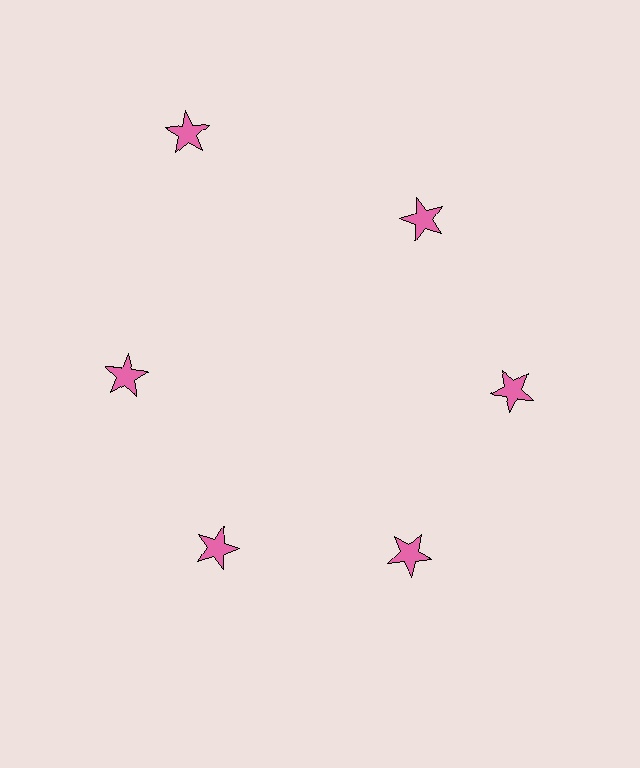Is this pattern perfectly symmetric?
No. The 6 pink stars are arranged in a ring, but one element near the 11 o'clock position is pushed outward from the center, breaking the 6-fold rotational symmetry.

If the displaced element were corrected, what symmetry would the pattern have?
It would have 6-fold rotational symmetry — the pattern would map onto itself every 60 degrees.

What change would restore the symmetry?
The symmetry would be restored by moving it inward, back onto the ring so that all 6 stars sit at equal angles and equal distance from the center.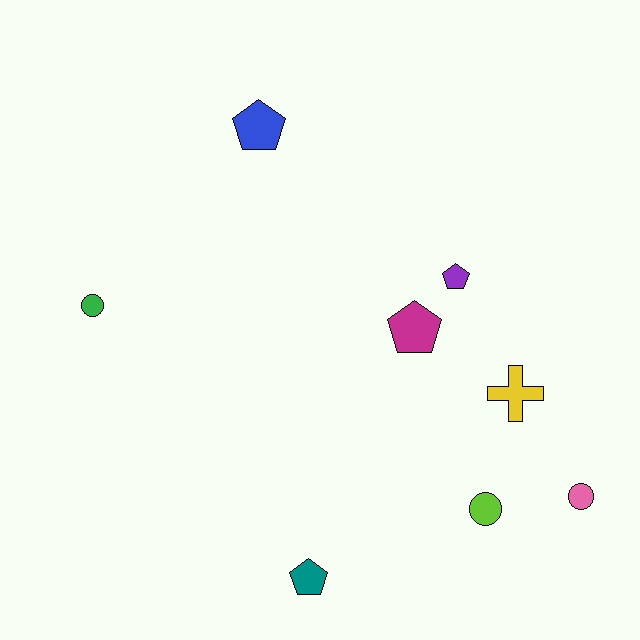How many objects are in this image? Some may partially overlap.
There are 8 objects.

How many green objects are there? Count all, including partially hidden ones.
There is 1 green object.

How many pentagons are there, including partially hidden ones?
There are 4 pentagons.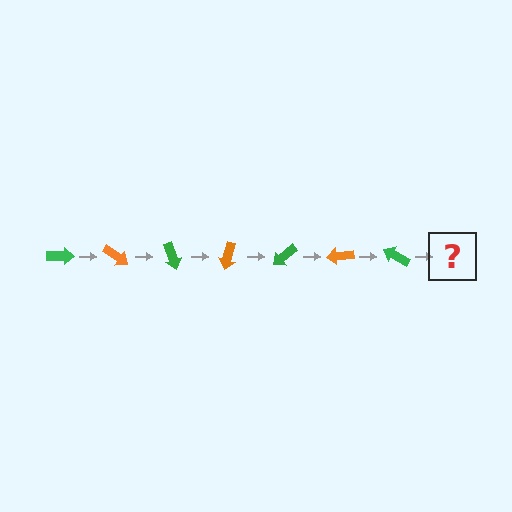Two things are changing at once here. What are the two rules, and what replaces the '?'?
The two rules are that it rotates 35 degrees each step and the color cycles through green and orange. The '?' should be an orange arrow, rotated 245 degrees from the start.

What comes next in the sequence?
The next element should be an orange arrow, rotated 245 degrees from the start.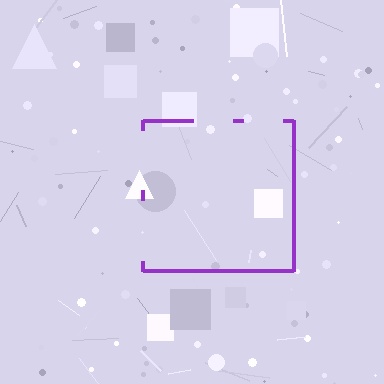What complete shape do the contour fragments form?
The contour fragments form a square.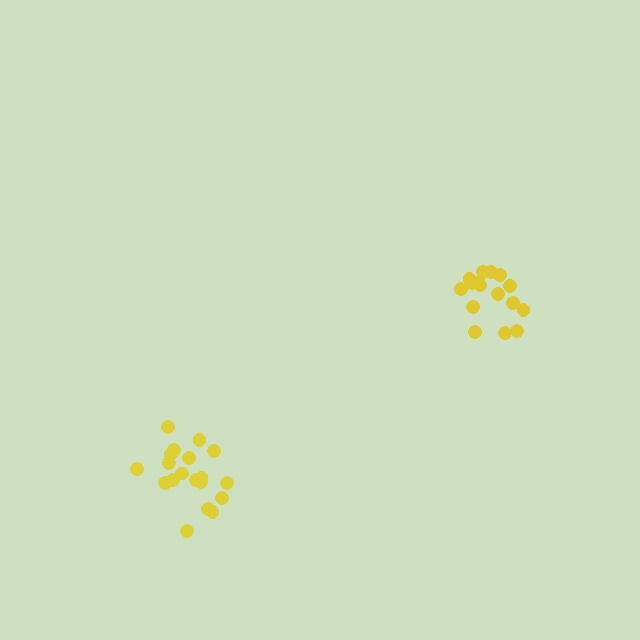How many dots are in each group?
Group 1: 16 dots, Group 2: 19 dots (35 total).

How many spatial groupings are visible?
There are 2 spatial groupings.